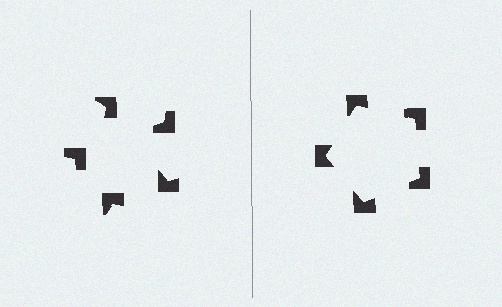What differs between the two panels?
The notched squares are positioned identically on both sides; only the wedge orientations differ. On the right they align to a pentagon; on the left they are misaligned.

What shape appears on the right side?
An illusory pentagon.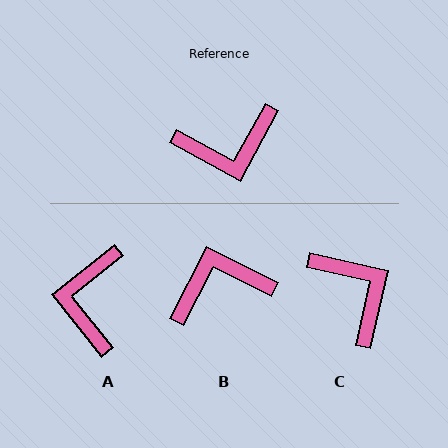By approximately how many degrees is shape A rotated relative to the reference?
Approximately 113 degrees clockwise.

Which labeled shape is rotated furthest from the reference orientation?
B, about 178 degrees away.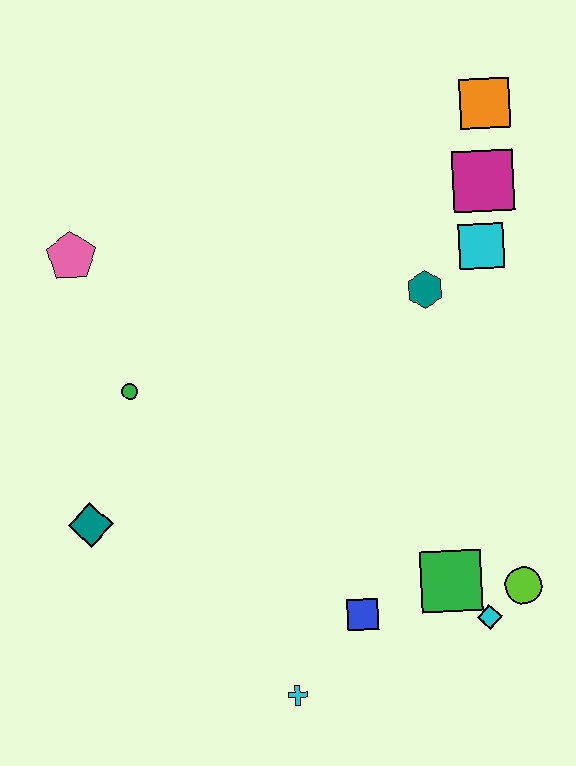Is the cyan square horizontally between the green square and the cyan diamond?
No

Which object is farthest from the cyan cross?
The orange square is farthest from the cyan cross.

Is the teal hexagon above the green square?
Yes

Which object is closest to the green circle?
The teal diamond is closest to the green circle.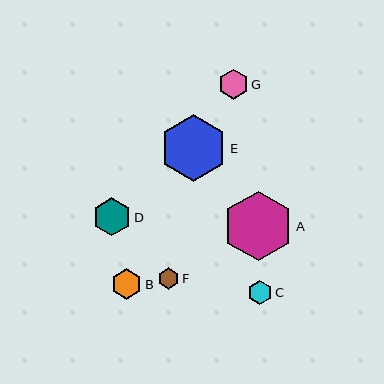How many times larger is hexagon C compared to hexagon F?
Hexagon C is approximately 1.1 times the size of hexagon F.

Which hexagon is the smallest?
Hexagon F is the smallest with a size of approximately 21 pixels.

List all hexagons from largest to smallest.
From largest to smallest: A, E, D, B, G, C, F.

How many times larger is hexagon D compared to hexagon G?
Hexagon D is approximately 1.3 times the size of hexagon G.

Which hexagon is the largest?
Hexagon A is the largest with a size of approximately 70 pixels.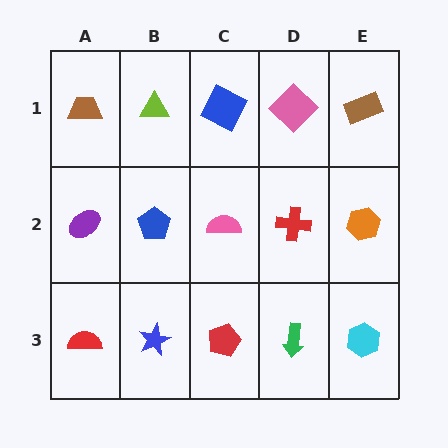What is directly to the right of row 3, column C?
A green arrow.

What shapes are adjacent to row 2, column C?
A blue square (row 1, column C), a red pentagon (row 3, column C), a blue pentagon (row 2, column B), a red cross (row 2, column D).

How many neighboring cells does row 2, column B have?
4.